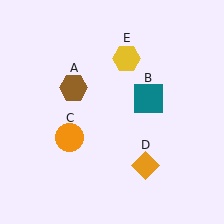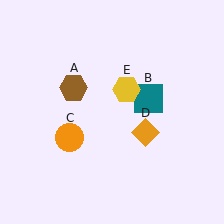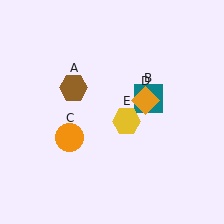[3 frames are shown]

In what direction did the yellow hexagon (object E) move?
The yellow hexagon (object E) moved down.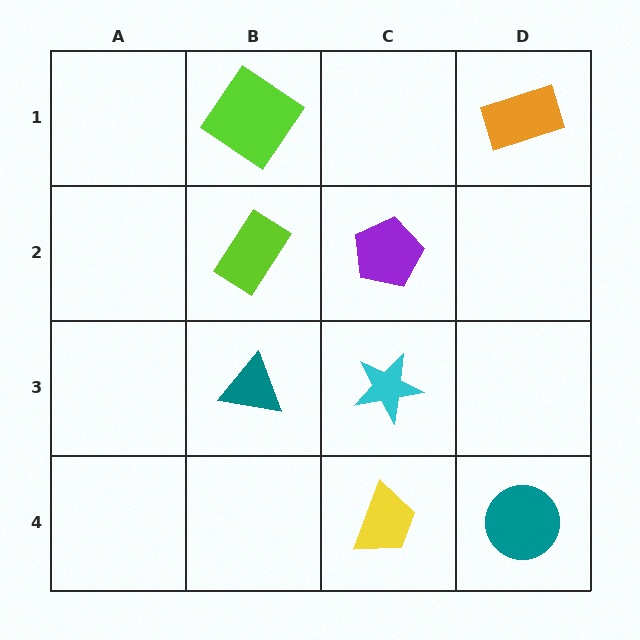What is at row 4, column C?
A yellow trapezoid.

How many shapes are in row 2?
2 shapes.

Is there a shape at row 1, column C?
No, that cell is empty.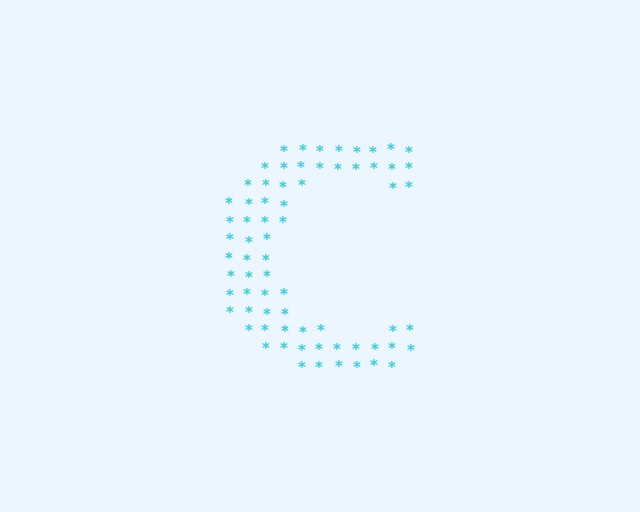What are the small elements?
The small elements are asterisks.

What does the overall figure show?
The overall figure shows the letter C.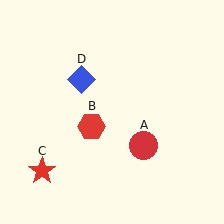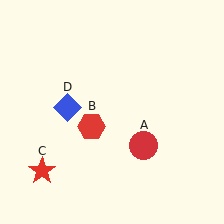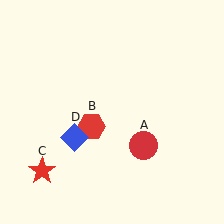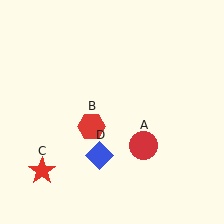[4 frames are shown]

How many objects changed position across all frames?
1 object changed position: blue diamond (object D).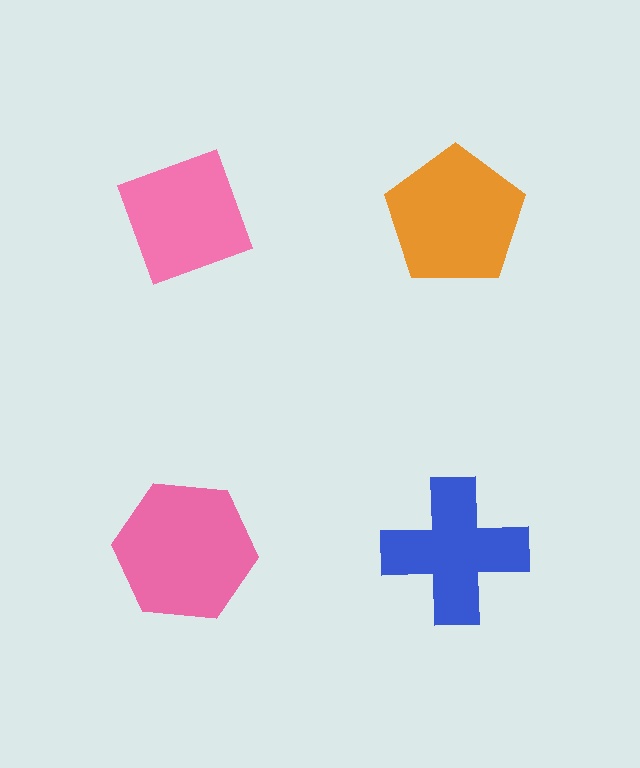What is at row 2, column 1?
A pink hexagon.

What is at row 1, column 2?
An orange pentagon.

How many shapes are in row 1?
2 shapes.